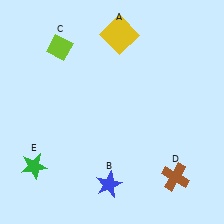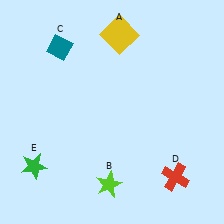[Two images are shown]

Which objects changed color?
B changed from blue to lime. C changed from lime to teal. D changed from brown to red.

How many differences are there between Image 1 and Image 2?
There are 3 differences between the two images.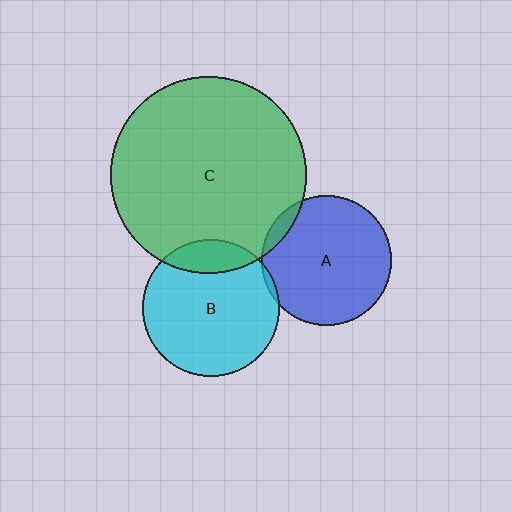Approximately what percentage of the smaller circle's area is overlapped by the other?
Approximately 5%.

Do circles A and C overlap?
Yes.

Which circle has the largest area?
Circle C (green).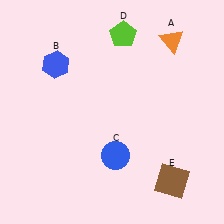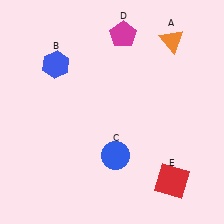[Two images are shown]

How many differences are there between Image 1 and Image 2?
There are 2 differences between the two images.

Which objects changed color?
D changed from lime to magenta. E changed from brown to red.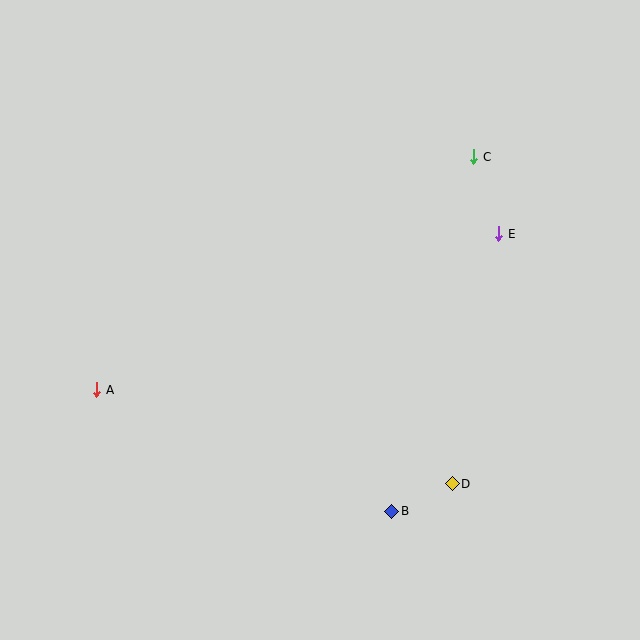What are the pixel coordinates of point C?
Point C is at (474, 157).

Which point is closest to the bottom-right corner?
Point D is closest to the bottom-right corner.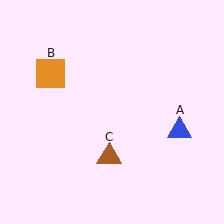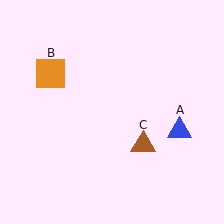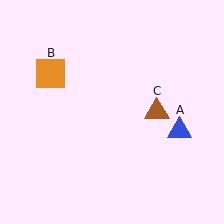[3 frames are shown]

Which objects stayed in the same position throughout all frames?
Blue triangle (object A) and orange square (object B) remained stationary.